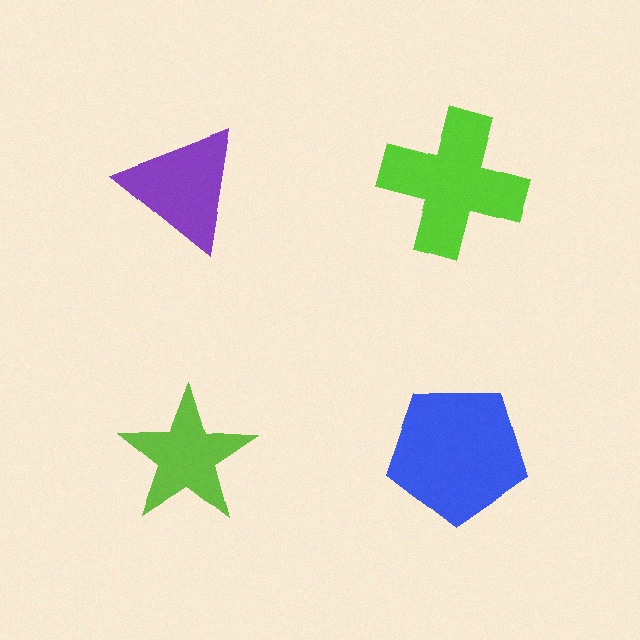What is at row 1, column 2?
A lime cross.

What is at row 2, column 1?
A lime star.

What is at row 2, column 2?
A blue pentagon.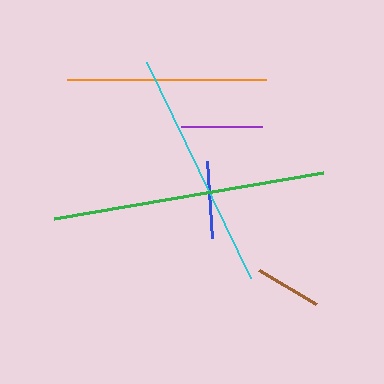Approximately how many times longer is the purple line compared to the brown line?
The purple line is approximately 1.2 times the length of the brown line.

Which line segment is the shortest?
The brown line is the shortest at approximately 67 pixels.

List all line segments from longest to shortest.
From longest to shortest: green, cyan, orange, purple, blue, brown.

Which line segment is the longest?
The green line is the longest at approximately 273 pixels.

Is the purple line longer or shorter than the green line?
The green line is longer than the purple line.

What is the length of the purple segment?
The purple segment is approximately 81 pixels long.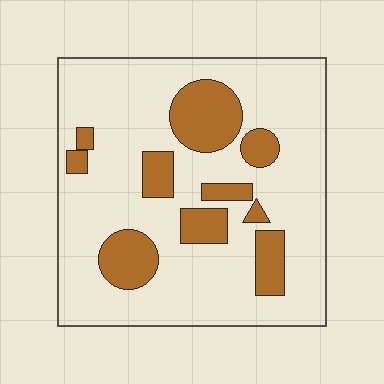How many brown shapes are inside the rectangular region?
10.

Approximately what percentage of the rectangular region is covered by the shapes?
Approximately 20%.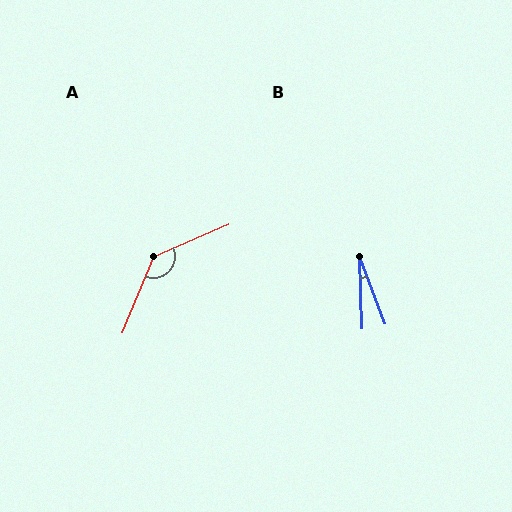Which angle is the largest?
A, at approximately 136 degrees.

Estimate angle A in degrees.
Approximately 136 degrees.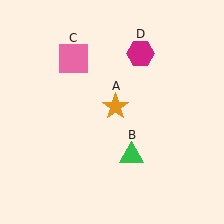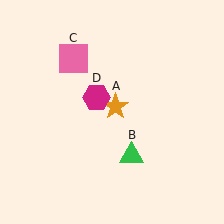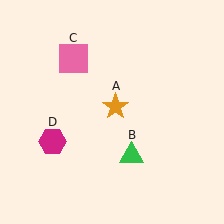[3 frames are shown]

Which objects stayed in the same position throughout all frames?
Orange star (object A) and green triangle (object B) and pink square (object C) remained stationary.